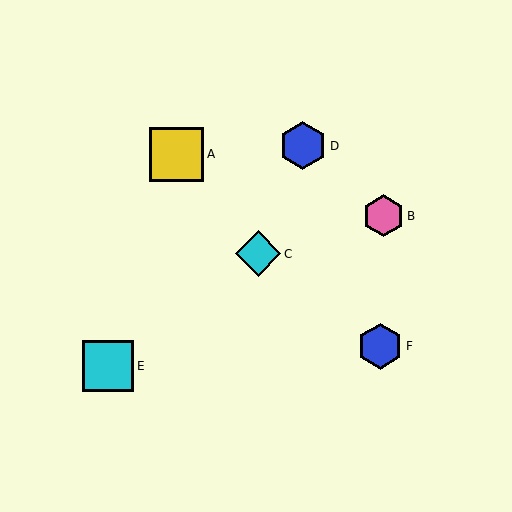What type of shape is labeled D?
Shape D is a blue hexagon.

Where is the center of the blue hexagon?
The center of the blue hexagon is at (303, 146).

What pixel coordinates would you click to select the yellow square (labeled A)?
Click at (177, 154) to select the yellow square A.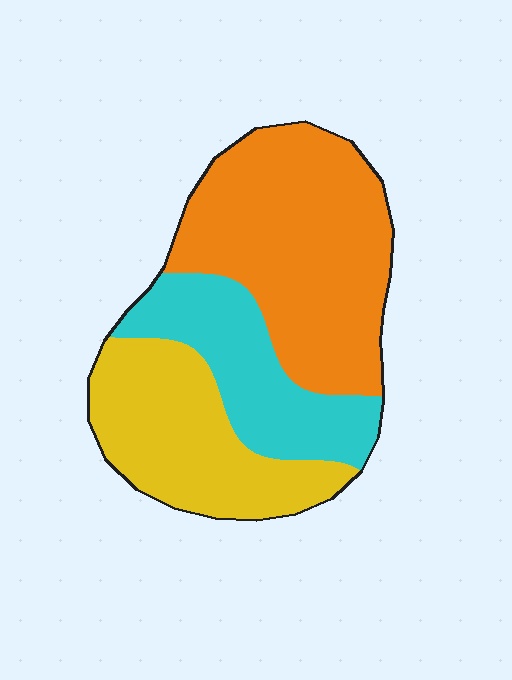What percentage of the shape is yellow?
Yellow covers 30% of the shape.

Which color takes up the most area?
Orange, at roughly 45%.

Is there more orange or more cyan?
Orange.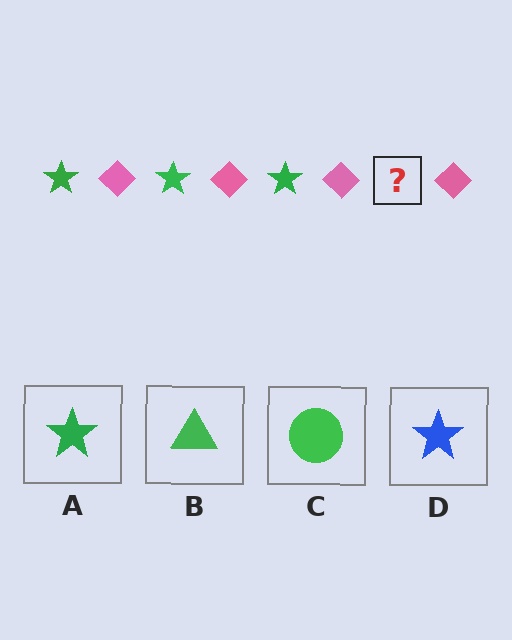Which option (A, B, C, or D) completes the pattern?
A.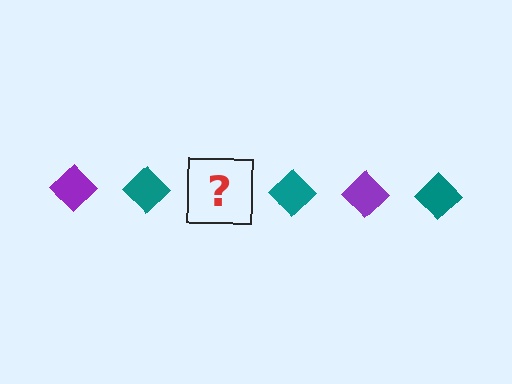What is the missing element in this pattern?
The missing element is a purple diamond.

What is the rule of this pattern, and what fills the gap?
The rule is that the pattern cycles through purple, teal diamonds. The gap should be filled with a purple diamond.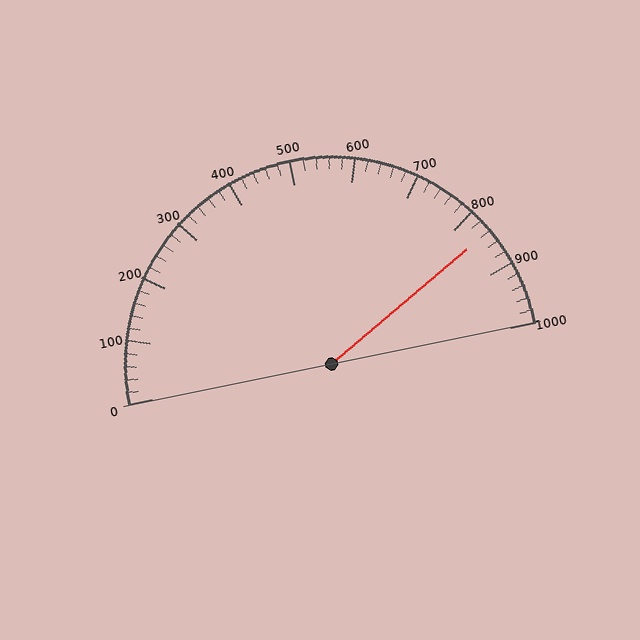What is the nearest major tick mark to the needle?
The nearest major tick mark is 800.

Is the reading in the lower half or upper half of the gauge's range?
The reading is in the upper half of the range (0 to 1000).